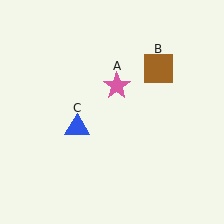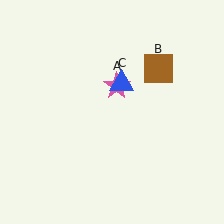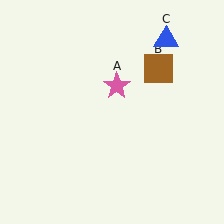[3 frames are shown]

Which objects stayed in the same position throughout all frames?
Pink star (object A) and brown square (object B) remained stationary.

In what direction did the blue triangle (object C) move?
The blue triangle (object C) moved up and to the right.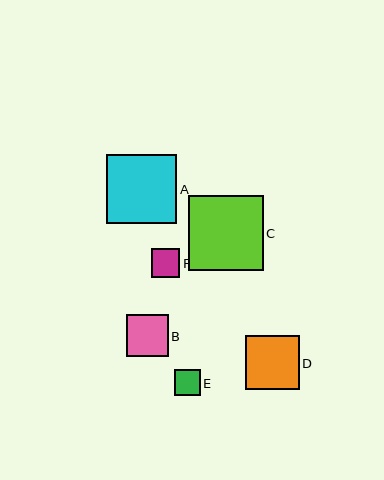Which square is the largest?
Square C is the largest with a size of approximately 74 pixels.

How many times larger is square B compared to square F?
Square B is approximately 1.5 times the size of square F.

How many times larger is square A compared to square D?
Square A is approximately 1.3 times the size of square D.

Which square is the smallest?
Square E is the smallest with a size of approximately 26 pixels.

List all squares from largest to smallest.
From largest to smallest: C, A, D, B, F, E.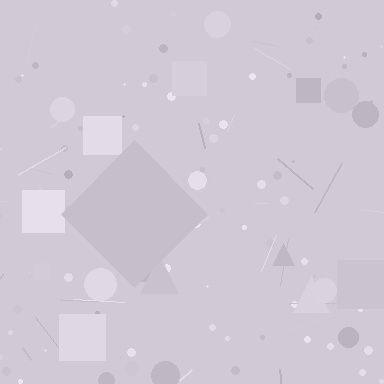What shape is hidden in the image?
A diamond is hidden in the image.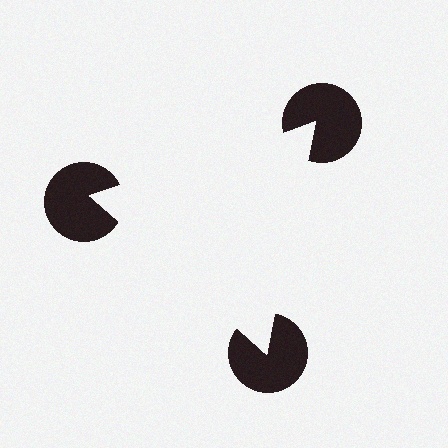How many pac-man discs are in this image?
There are 3 — one at each vertex of the illusory triangle.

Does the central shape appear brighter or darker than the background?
It typically appears slightly brighter than the background, even though no actual brightness change is drawn.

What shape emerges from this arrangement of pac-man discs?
An illusory triangle — its edges are inferred from the aligned wedge cuts in the pac-man discs, not physically drawn.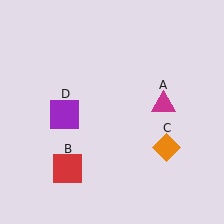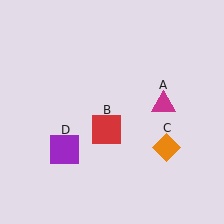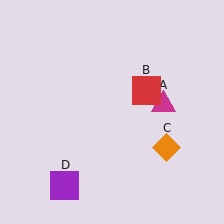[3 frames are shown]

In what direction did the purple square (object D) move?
The purple square (object D) moved down.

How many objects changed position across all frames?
2 objects changed position: red square (object B), purple square (object D).